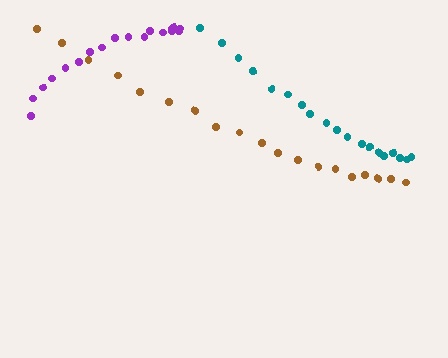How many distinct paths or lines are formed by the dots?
There are 3 distinct paths.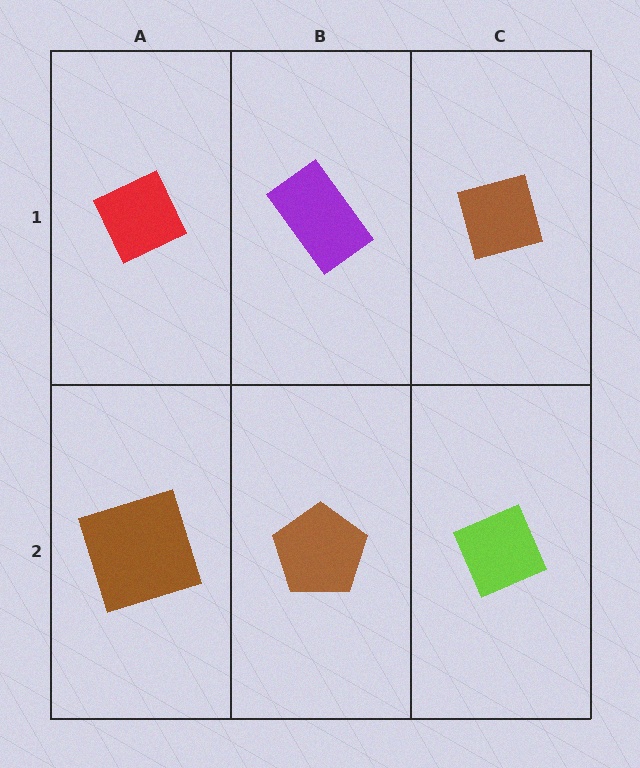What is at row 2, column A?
A brown square.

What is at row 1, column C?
A brown diamond.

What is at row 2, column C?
A lime diamond.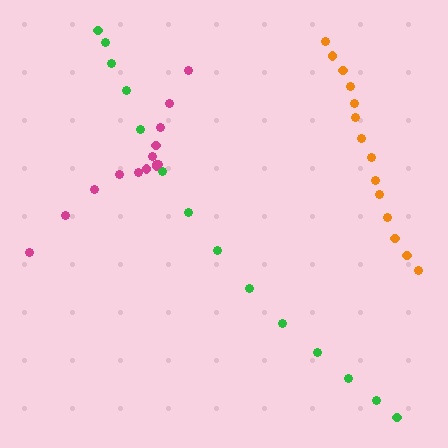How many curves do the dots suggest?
There are 3 distinct paths.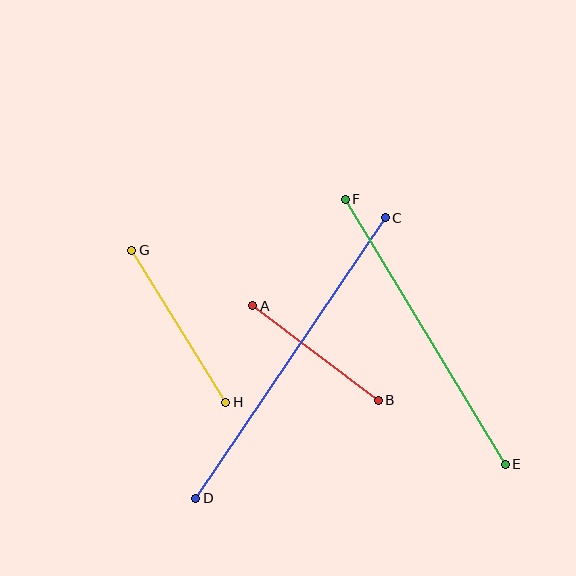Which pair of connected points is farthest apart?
Points C and D are farthest apart.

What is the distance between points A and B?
The distance is approximately 157 pixels.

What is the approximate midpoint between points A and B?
The midpoint is at approximately (315, 353) pixels.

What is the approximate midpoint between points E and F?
The midpoint is at approximately (425, 332) pixels.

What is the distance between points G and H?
The distance is approximately 179 pixels.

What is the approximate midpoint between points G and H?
The midpoint is at approximately (179, 326) pixels.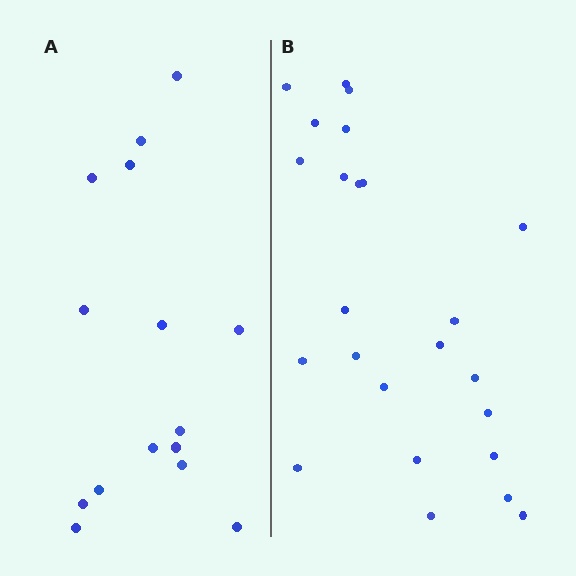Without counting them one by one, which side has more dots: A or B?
Region B (the right region) has more dots.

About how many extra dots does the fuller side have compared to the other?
Region B has roughly 8 or so more dots than region A.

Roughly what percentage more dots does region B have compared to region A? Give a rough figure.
About 60% more.